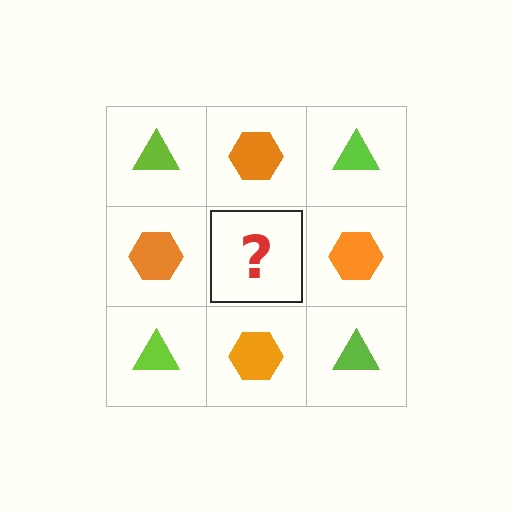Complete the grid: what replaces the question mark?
The question mark should be replaced with a lime triangle.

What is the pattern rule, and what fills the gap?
The rule is that it alternates lime triangle and orange hexagon in a checkerboard pattern. The gap should be filled with a lime triangle.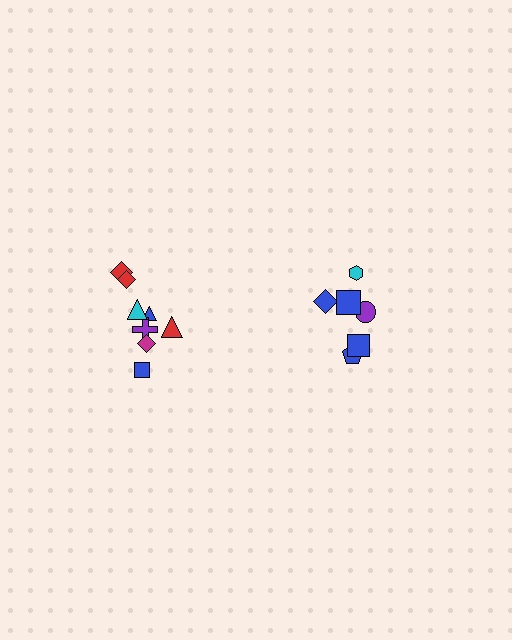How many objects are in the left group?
There are 8 objects.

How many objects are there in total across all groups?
There are 14 objects.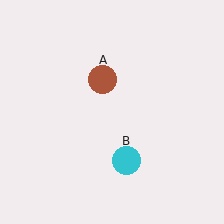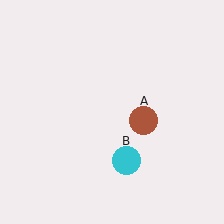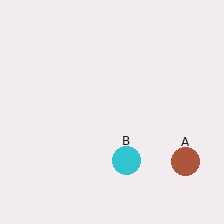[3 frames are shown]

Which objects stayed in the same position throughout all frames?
Cyan circle (object B) remained stationary.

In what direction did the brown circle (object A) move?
The brown circle (object A) moved down and to the right.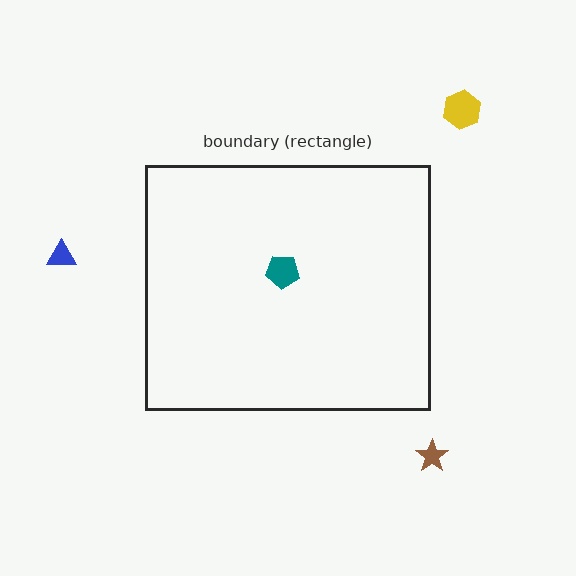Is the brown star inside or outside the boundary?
Outside.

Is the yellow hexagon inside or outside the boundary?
Outside.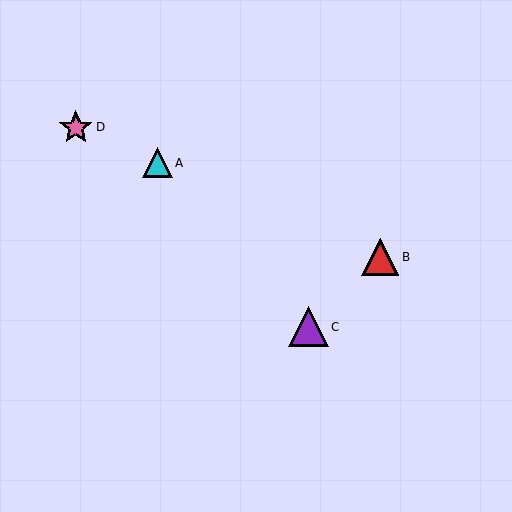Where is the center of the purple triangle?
The center of the purple triangle is at (308, 327).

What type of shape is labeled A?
Shape A is a cyan triangle.